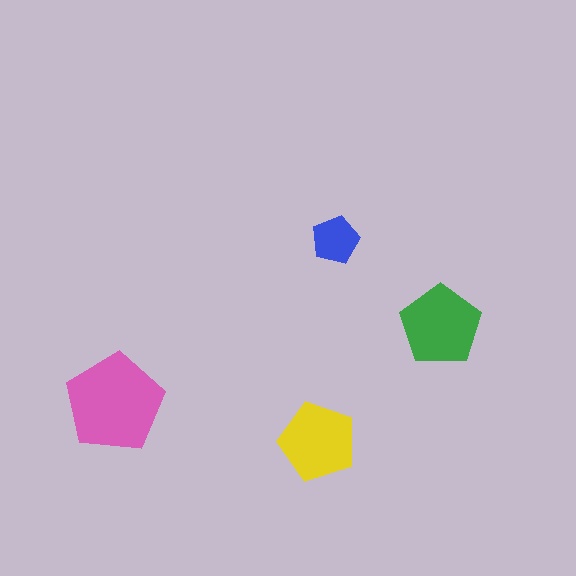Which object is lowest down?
The yellow pentagon is bottommost.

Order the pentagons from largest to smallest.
the pink one, the green one, the yellow one, the blue one.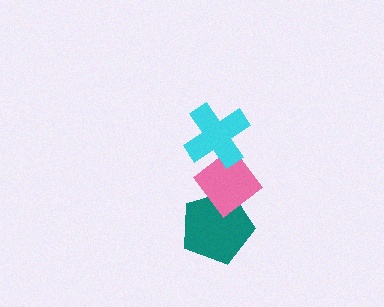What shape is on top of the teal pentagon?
The pink diamond is on top of the teal pentagon.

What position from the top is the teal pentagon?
The teal pentagon is 3rd from the top.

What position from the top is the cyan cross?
The cyan cross is 1st from the top.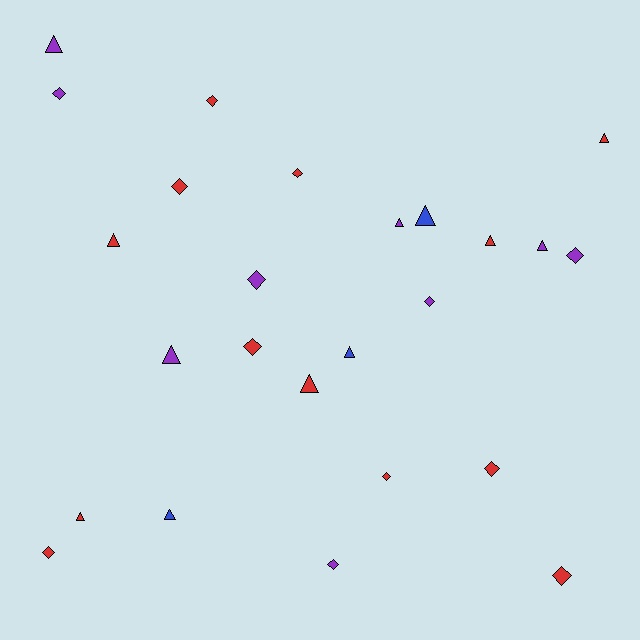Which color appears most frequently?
Red, with 13 objects.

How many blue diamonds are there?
There are no blue diamonds.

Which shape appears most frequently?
Diamond, with 13 objects.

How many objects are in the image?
There are 25 objects.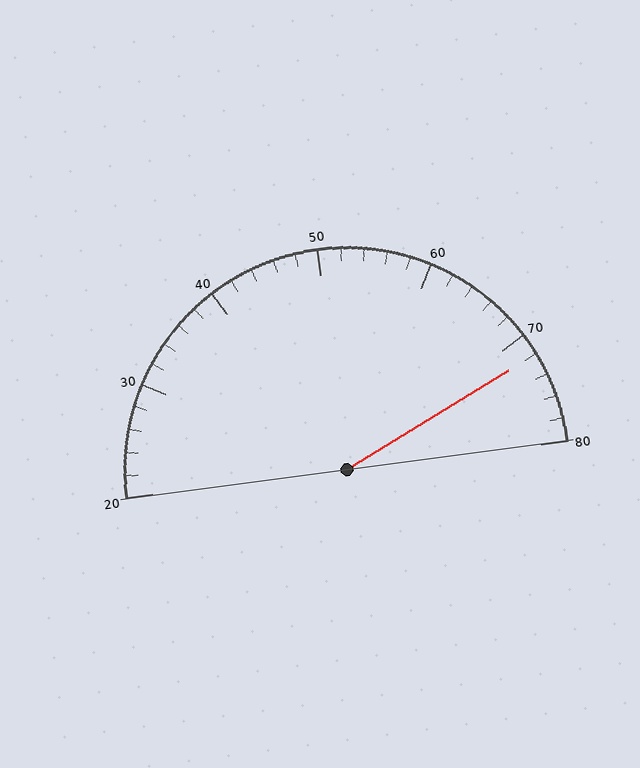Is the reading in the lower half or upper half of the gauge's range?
The reading is in the upper half of the range (20 to 80).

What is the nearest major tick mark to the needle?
The nearest major tick mark is 70.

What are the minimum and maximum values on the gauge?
The gauge ranges from 20 to 80.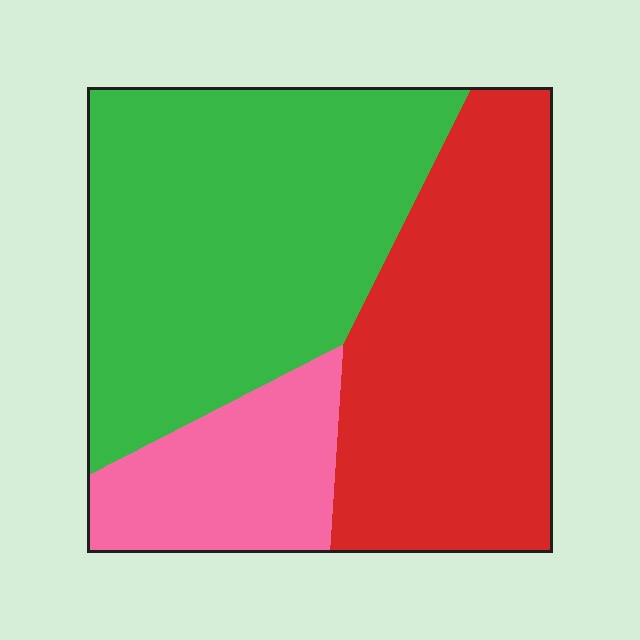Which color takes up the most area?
Green, at roughly 45%.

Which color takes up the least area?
Pink, at roughly 15%.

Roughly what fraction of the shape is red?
Red takes up between a quarter and a half of the shape.